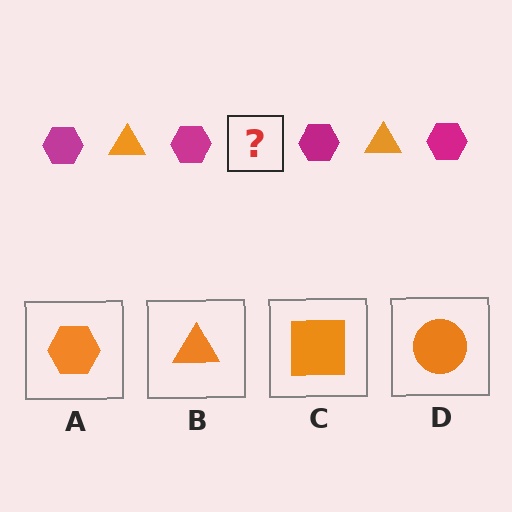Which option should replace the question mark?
Option B.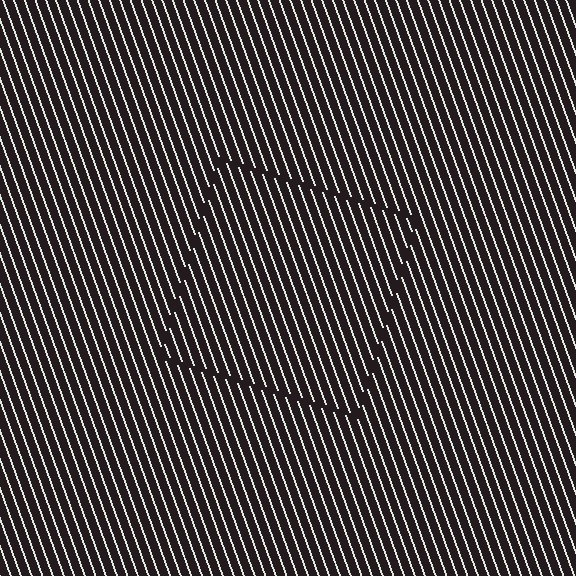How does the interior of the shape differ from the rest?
The interior of the shape contains the same grating, shifted by half a period — the contour is defined by the phase discontinuity where line-ends from the inner and outer gratings abut.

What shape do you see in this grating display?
An illusory square. The interior of the shape contains the same grating, shifted by half a period — the contour is defined by the phase discontinuity where line-ends from the inner and outer gratings abut.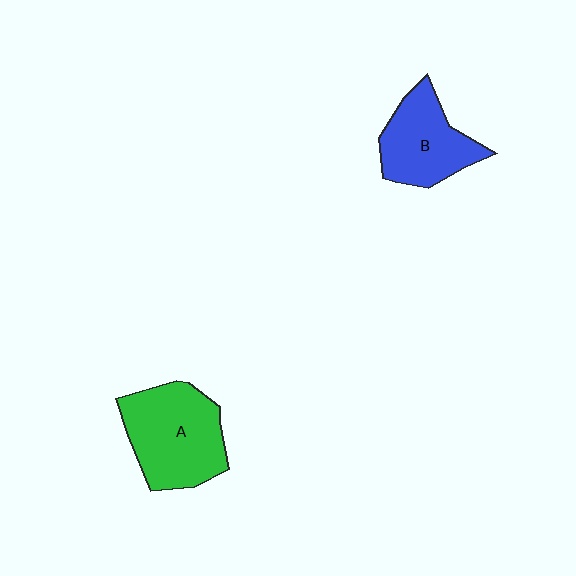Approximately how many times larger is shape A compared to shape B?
Approximately 1.3 times.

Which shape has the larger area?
Shape A (green).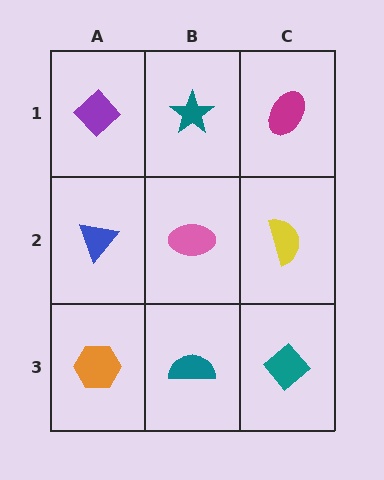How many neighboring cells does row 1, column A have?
2.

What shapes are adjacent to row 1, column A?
A blue triangle (row 2, column A), a teal star (row 1, column B).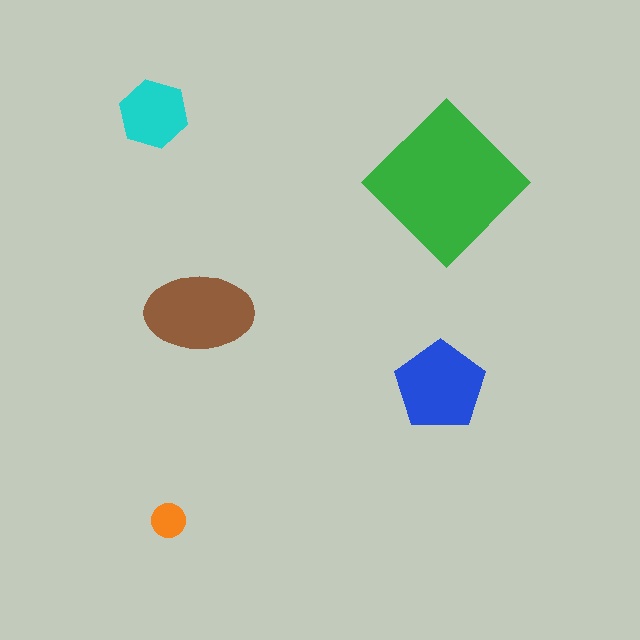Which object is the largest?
The green diamond.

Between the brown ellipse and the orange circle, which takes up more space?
The brown ellipse.